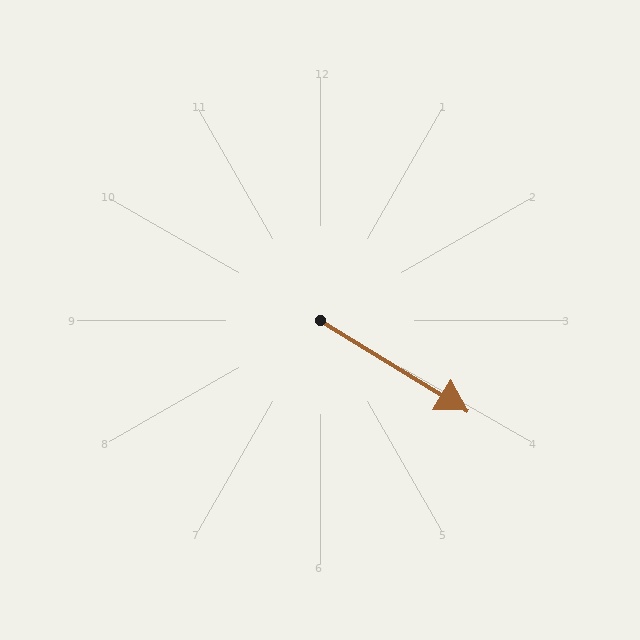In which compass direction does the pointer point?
Southeast.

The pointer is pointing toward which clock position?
Roughly 4 o'clock.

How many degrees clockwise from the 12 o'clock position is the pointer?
Approximately 121 degrees.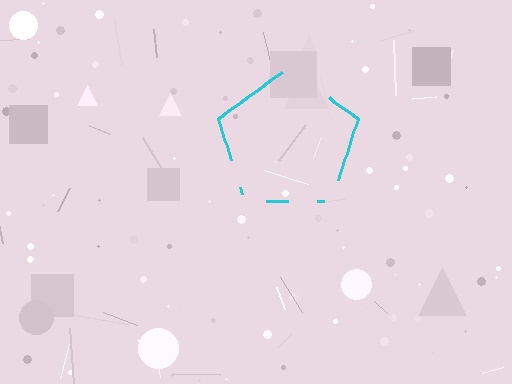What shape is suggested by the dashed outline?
The dashed outline suggests a pentagon.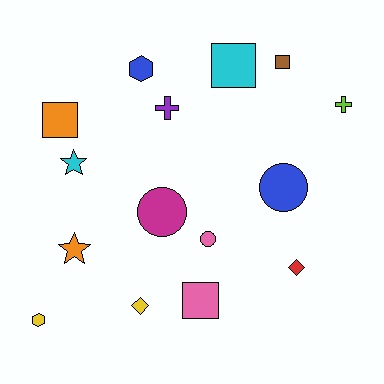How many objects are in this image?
There are 15 objects.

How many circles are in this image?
There are 3 circles.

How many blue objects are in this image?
There are 2 blue objects.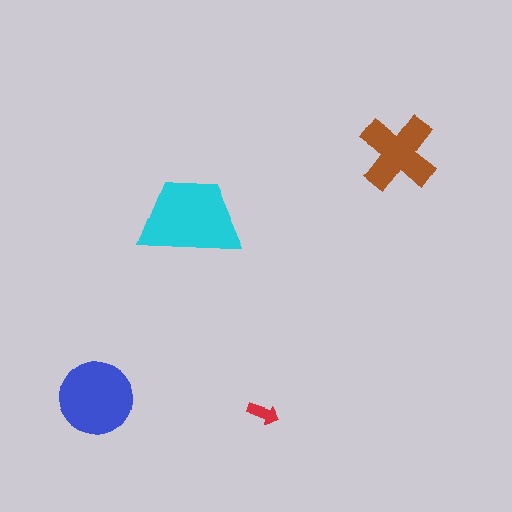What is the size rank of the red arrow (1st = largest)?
4th.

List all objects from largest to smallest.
The cyan trapezoid, the blue circle, the brown cross, the red arrow.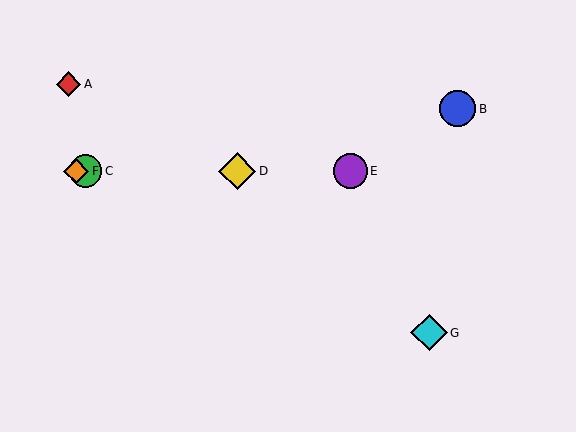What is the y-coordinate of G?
Object G is at y≈333.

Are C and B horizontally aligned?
No, C is at y≈171 and B is at y≈109.